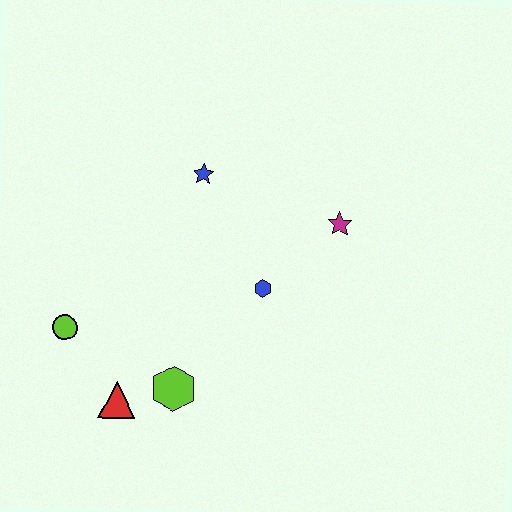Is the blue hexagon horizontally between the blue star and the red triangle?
No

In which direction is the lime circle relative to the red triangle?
The lime circle is above the red triangle.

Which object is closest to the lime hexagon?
The red triangle is closest to the lime hexagon.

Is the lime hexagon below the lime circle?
Yes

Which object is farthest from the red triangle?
The magenta star is farthest from the red triangle.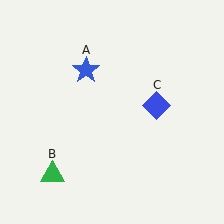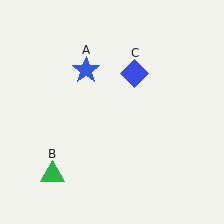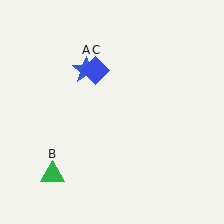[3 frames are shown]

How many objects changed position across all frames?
1 object changed position: blue diamond (object C).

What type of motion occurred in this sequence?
The blue diamond (object C) rotated counterclockwise around the center of the scene.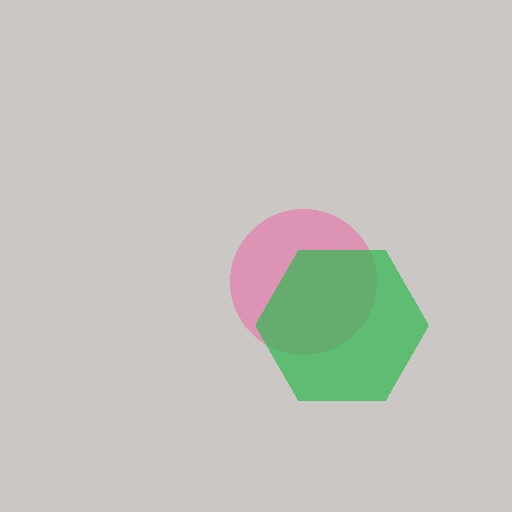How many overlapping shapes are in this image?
There are 2 overlapping shapes in the image.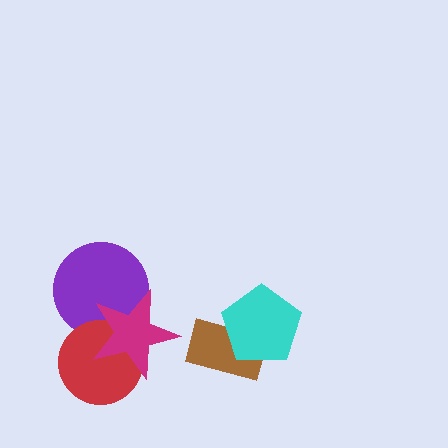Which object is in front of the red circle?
The magenta star is in front of the red circle.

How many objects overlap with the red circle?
2 objects overlap with the red circle.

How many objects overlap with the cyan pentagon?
1 object overlaps with the cyan pentagon.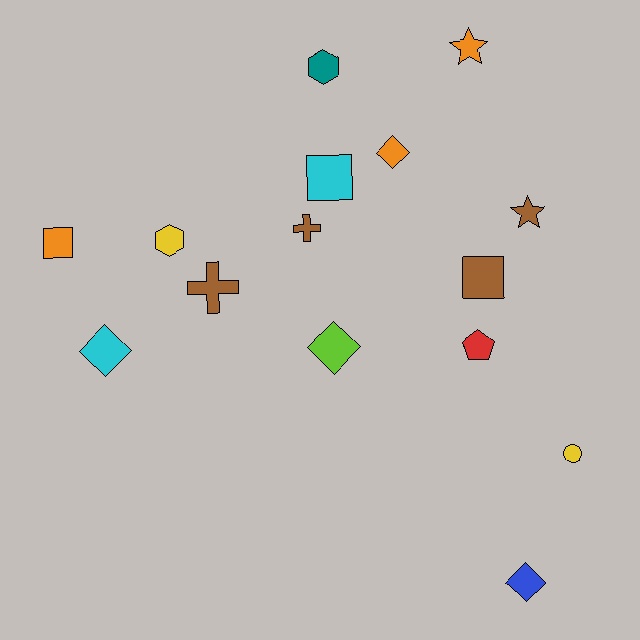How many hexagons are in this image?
There are 2 hexagons.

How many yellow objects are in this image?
There are 2 yellow objects.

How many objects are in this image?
There are 15 objects.